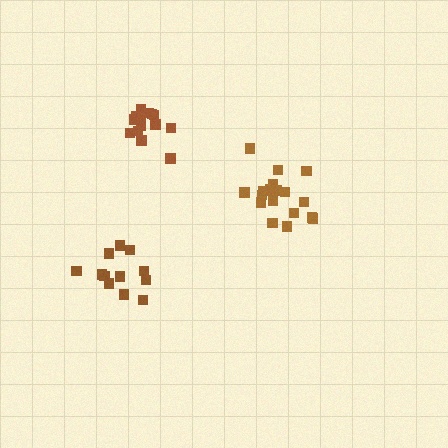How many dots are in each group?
Group 1: 12 dots, Group 2: 18 dots, Group 3: 14 dots (44 total).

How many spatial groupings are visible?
There are 3 spatial groupings.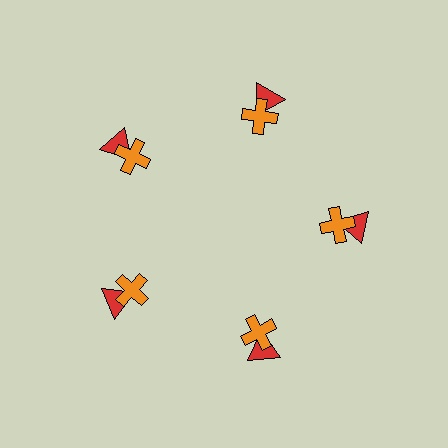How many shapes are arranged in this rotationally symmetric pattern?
There are 10 shapes, arranged in 5 groups of 2.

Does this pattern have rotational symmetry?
Yes, this pattern has 5-fold rotational symmetry. It looks the same after rotating 72 degrees around the center.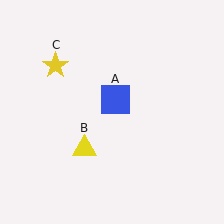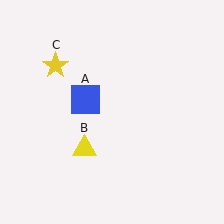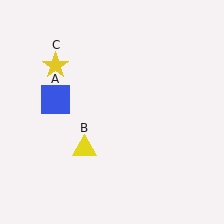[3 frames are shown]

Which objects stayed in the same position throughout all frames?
Yellow triangle (object B) and yellow star (object C) remained stationary.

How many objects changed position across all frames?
1 object changed position: blue square (object A).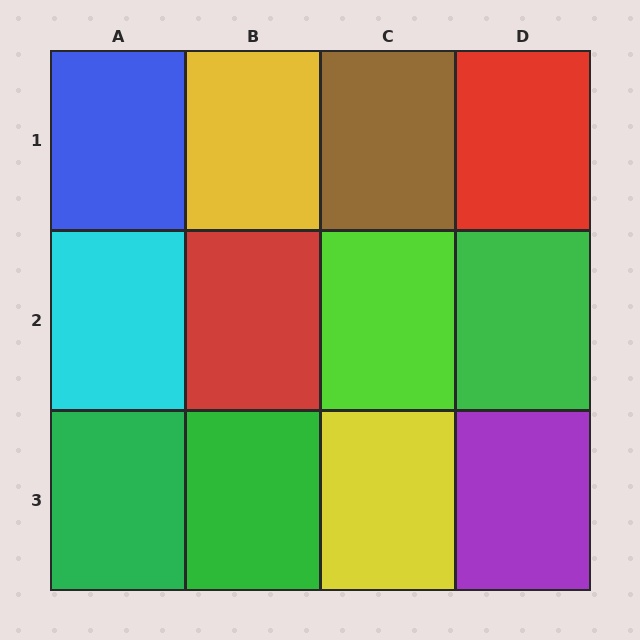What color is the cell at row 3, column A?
Green.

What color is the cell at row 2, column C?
Lime.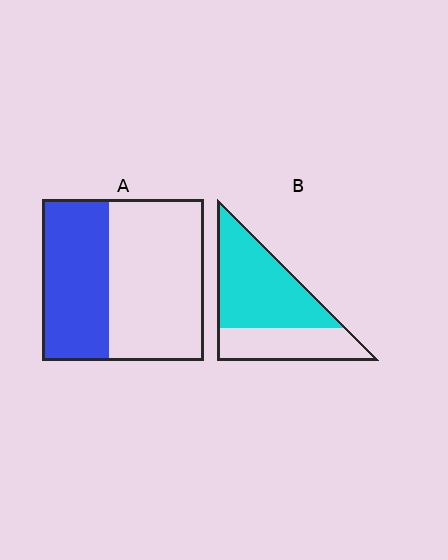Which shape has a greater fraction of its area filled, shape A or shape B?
Shape B.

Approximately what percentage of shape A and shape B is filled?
A is approximately 40% and B is approximately 65%.